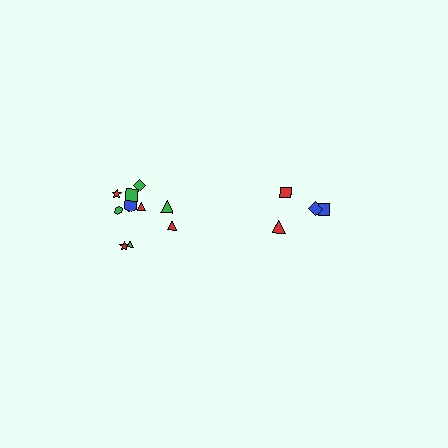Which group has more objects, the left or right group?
The left group.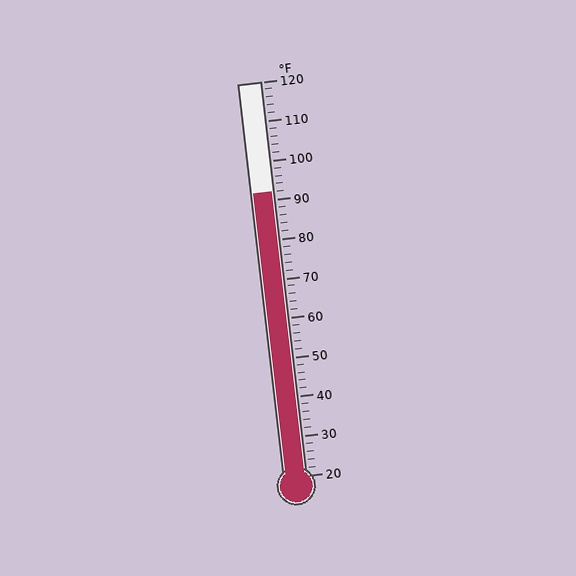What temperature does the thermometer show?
The thermometer shows approximately 92°F.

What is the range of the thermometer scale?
The thermometer scale ranges from 20°F to 120°F.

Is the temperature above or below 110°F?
The temperature is below 110°F.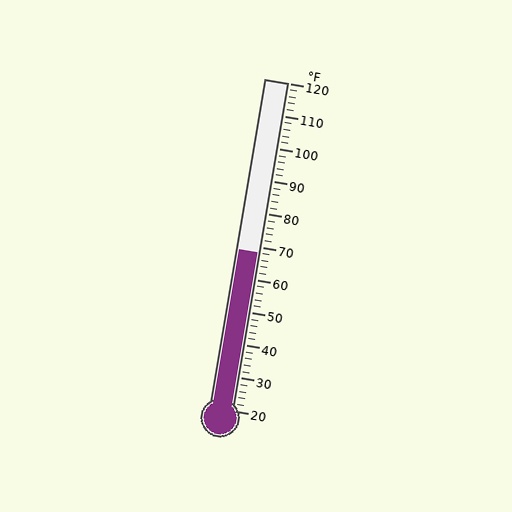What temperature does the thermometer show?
The thermometer shows approximately 68°F.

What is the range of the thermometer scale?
The thermometer scale ranges from 20°F to 120°F.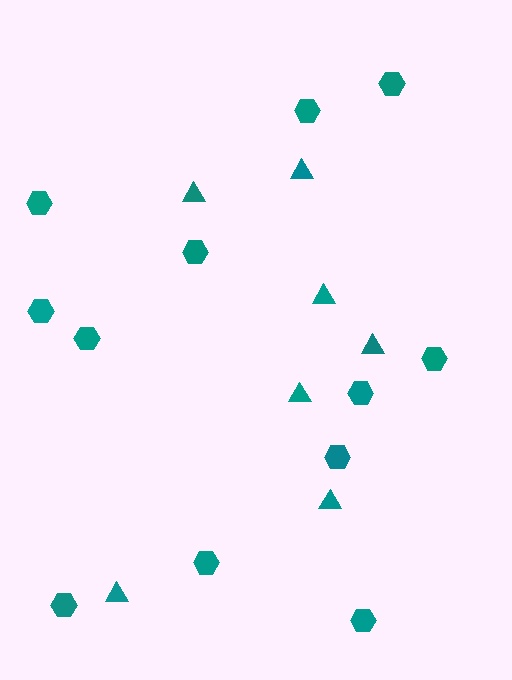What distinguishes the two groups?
There are 2 groups: one group of hexagons (12) and one group of triangles (7).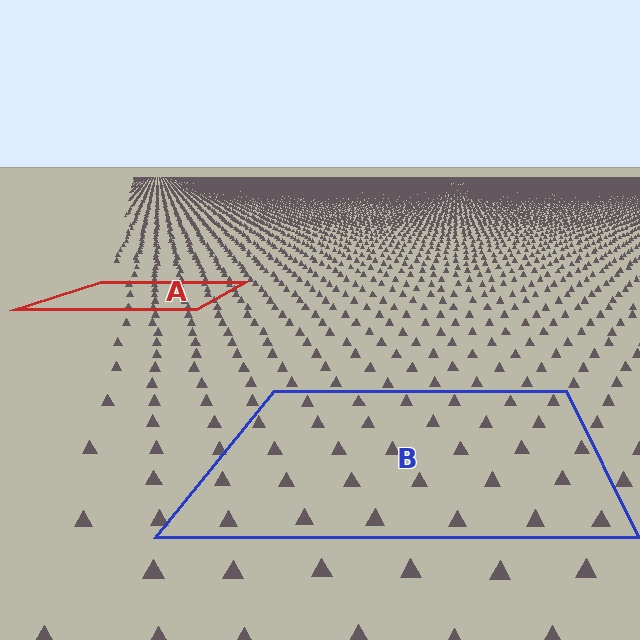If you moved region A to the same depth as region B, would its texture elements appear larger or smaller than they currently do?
They would appear larger. At a closer depth, the same texture elements are projected at a bigger on-screen size.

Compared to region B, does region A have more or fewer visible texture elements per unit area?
Region A has more texture elements per unit area — they are packed more densely because it is farther away.